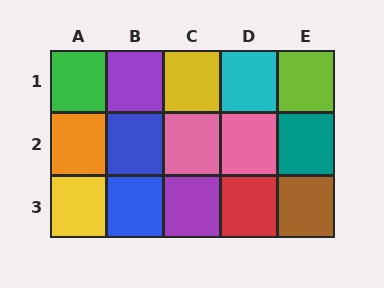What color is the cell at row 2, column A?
Orange.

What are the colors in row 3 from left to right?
Yellow, blue, purple, red, brown.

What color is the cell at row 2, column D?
Pink.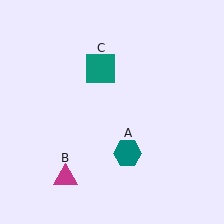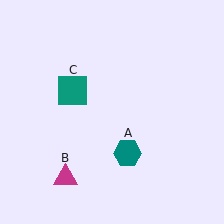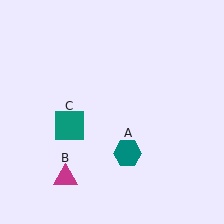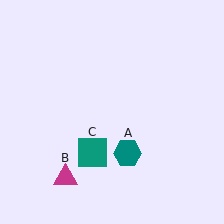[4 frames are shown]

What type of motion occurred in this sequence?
The teal square (object C) rotated counterclockwise around the center of the scene.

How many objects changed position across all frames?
1 object changed position: teal square (object C).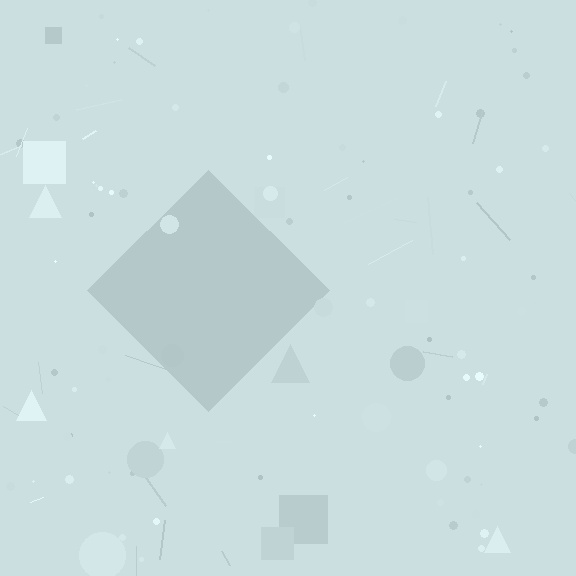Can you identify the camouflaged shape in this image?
The camouflaged shape is a diamond.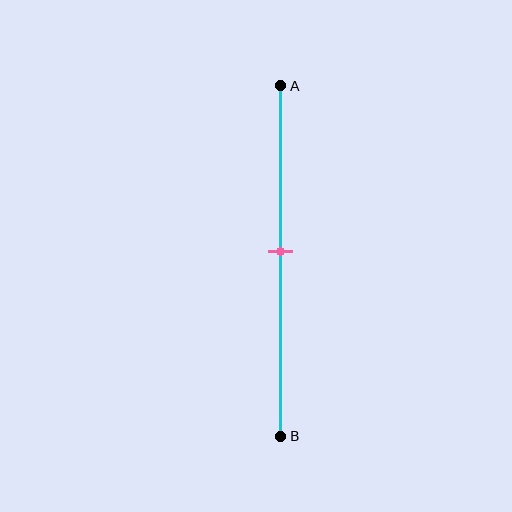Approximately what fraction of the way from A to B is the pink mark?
The pink mark is approximately 45% of the way from A to B.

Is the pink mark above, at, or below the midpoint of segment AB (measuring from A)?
The pink mark is approximately at the midpoint of segment AB.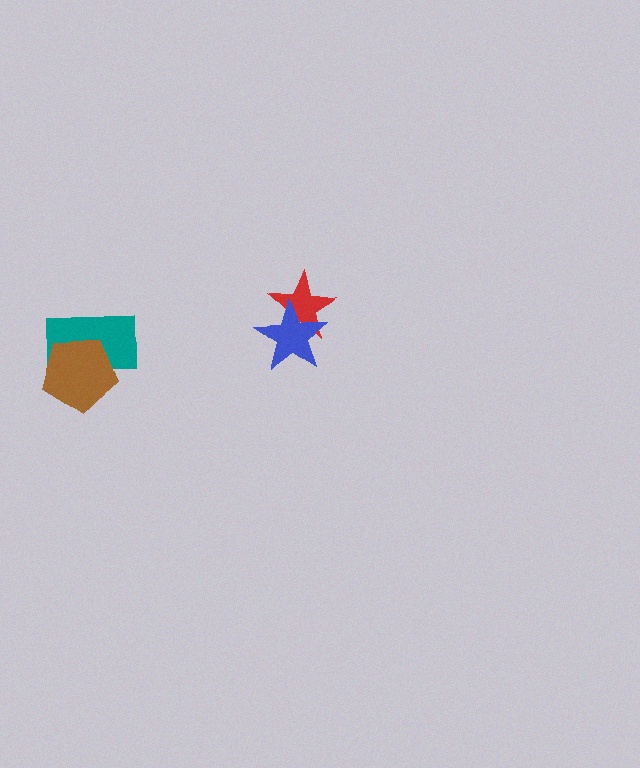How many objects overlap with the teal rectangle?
1 object overlaps with the teal rectangle.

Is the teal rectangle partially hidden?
Yes, it is partially covered by another shape.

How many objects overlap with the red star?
1 object overlaps with the red star.